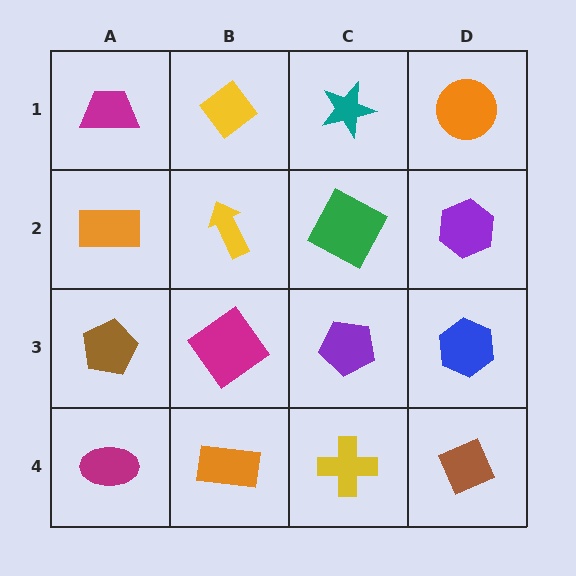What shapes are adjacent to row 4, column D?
A blue hexagon (row 3, column D), a yellow cross (row 4, column C).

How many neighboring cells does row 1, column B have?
3.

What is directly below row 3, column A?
A magenta ellipse.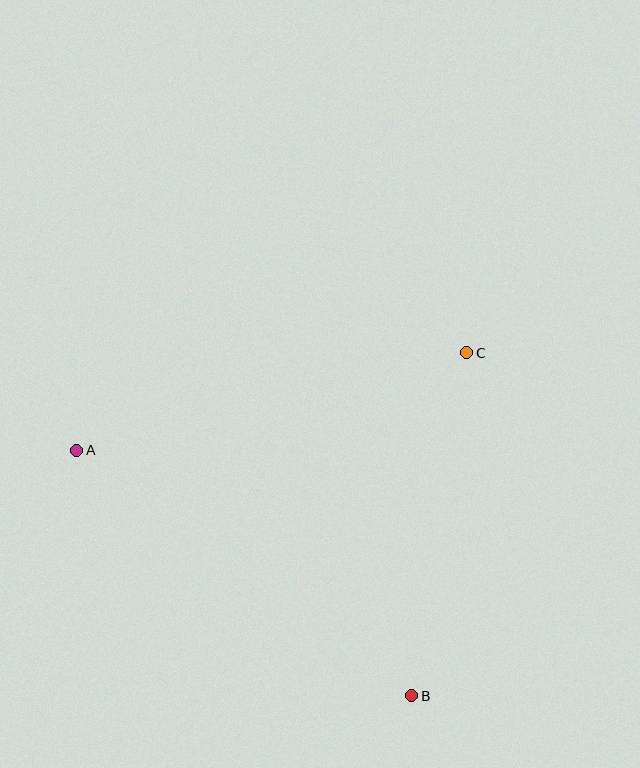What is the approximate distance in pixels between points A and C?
The distance between A and C is approximately 402 pixels.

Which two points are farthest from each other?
Points A and B are farthest from each other.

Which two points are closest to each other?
Points B and C are closest to each other.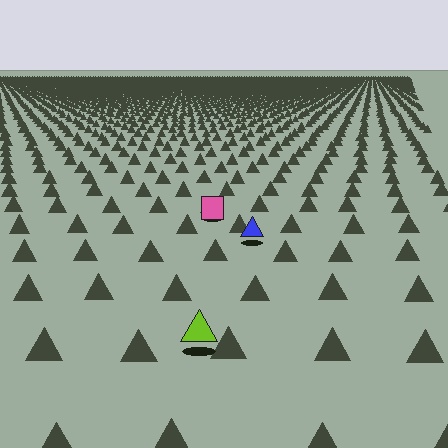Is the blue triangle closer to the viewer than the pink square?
Yes. The blue triangle is closer — you can tell from the texture gradient: the ground texture is coarser near it.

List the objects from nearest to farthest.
From nearest to farthest: the lime triangle, the blue triangle, the pink square.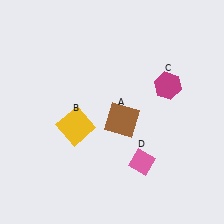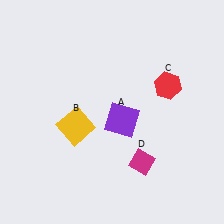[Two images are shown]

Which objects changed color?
A changed from brown to purple. C changed from magenta to red. D changed from pink to magenta.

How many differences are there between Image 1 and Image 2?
There are 3 differences between the two images.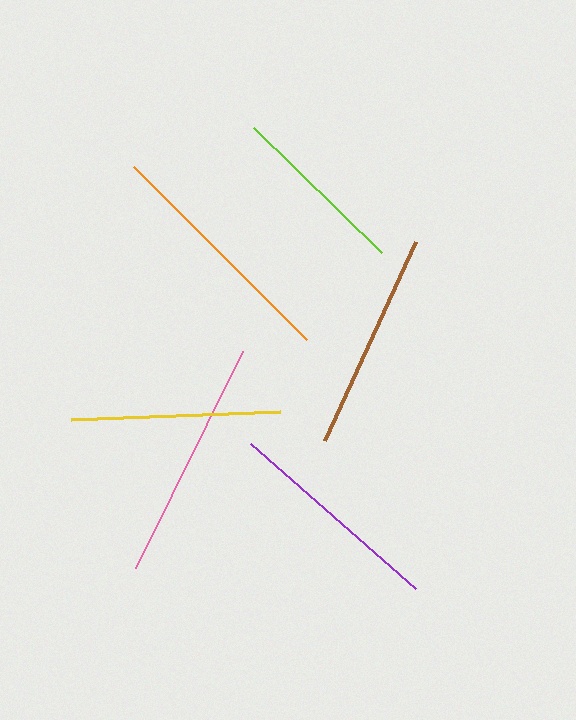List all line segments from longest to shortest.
From longest to shortest: orange, pink, purple, brown, yellow, lime.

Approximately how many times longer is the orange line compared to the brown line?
The orange line is approximately 1.1 times the length of the brown line.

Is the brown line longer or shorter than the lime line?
The brown line is longer than the lime line.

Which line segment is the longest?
The orange line is the longest at approximately 244 pixels.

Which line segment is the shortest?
The lime line is the shortest at approximately 179 pixels.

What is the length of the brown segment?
The brown segment is approximately 219 pixels long.